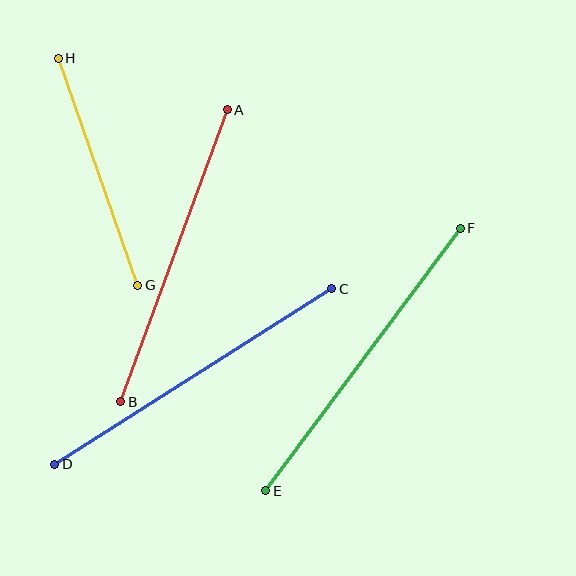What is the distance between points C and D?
The distance is approximately 327 pixels.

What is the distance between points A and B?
The distance is approximately 311 pixels.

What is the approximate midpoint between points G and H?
The midpoint is at approximately (98, 172) pixels.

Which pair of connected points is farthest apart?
Points C and D are farthest apart.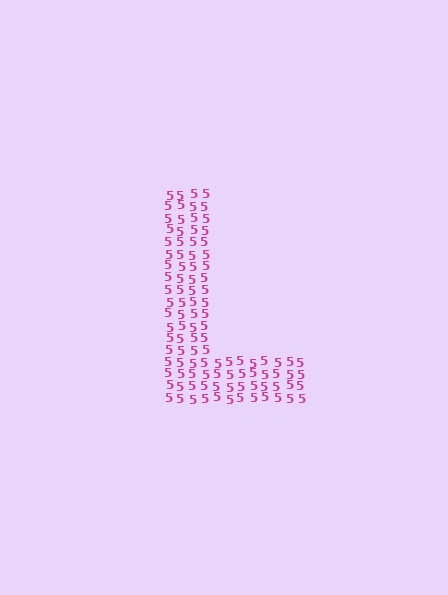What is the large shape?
The large shape is the letter L.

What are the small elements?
The small elements are digit 5's.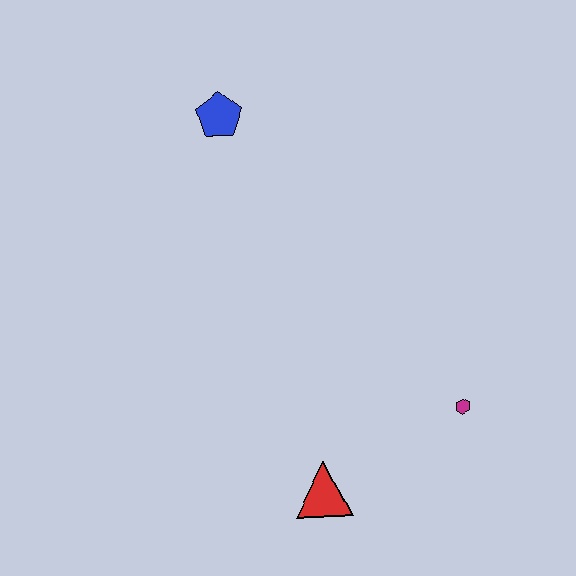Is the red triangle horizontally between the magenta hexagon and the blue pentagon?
Yes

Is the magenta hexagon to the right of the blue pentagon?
Yes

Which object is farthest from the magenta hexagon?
The blue pentagon is farthest from the magenta hexagon.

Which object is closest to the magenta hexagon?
The red triangle is closest to the magenta hexagon.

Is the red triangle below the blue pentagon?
Yes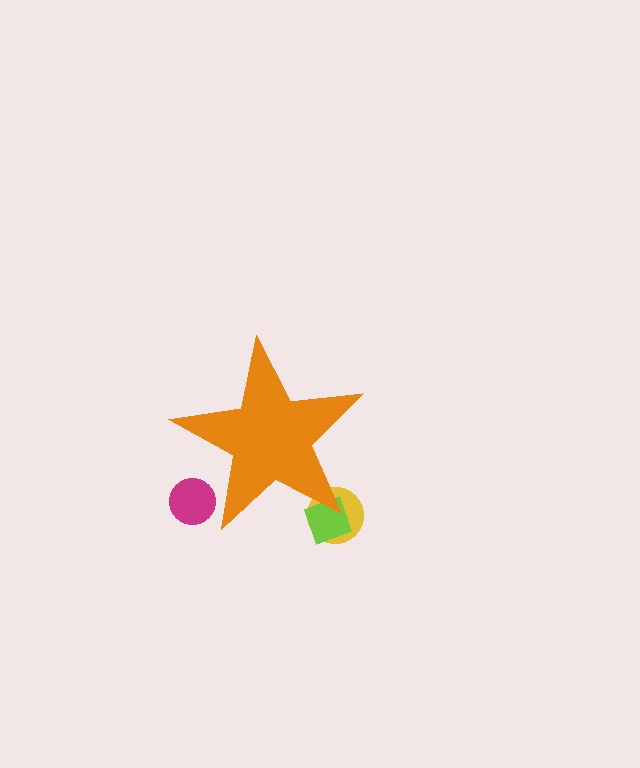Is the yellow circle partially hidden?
Yes, the yellow circle is partially hidden behind the orange star.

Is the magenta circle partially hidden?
Yes, the magenta circle is partially hidden behind the orange star.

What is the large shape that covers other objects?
An orange star.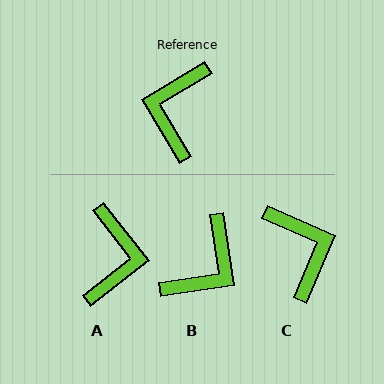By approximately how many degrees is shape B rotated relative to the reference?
Approximately 158 degrees counter-clockwise.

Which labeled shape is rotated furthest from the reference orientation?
A, about 173 degrees away.